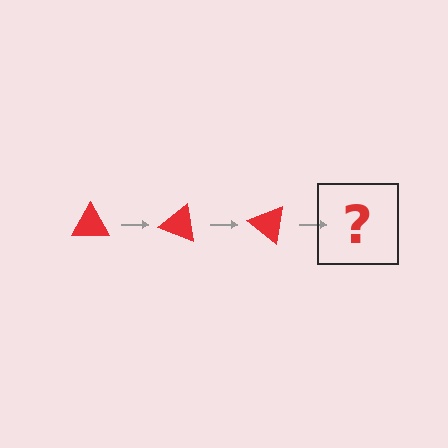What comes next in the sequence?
The next element should be a red triangle rotated 60 degrees.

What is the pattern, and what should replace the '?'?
The pattern is that the triangle rotates 20 degrees each step. The '?' should be a red triangle rotated 60 degrees.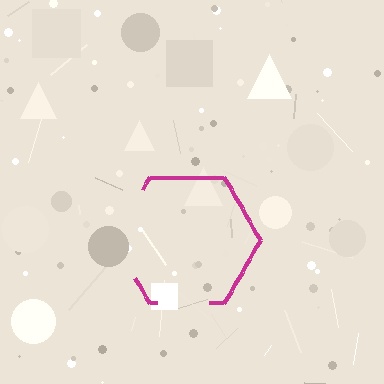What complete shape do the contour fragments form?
The contour fragments form a hexagon.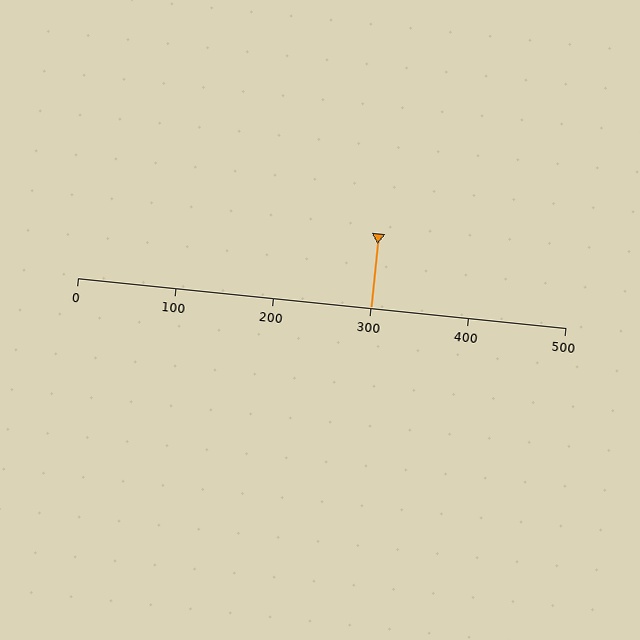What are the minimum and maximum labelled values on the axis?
The axis runs from 0 to 500.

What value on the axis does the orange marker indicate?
The marker indicates approximately 300.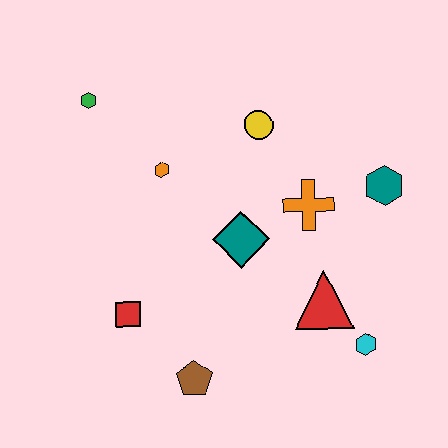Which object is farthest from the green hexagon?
The cyan hexagon is farthest from the green hexagon.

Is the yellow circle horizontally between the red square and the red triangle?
Yes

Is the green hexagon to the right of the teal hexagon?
No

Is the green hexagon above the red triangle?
Yes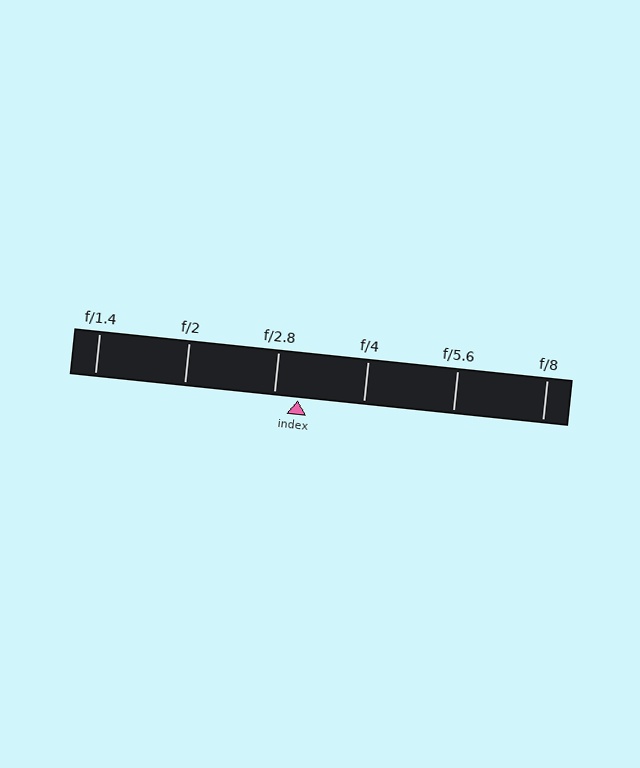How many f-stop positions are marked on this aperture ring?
There are 6 f-stop positions marked.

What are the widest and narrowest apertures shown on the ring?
The widest aperture shown is f/1.4 and the narrowest is f/8.